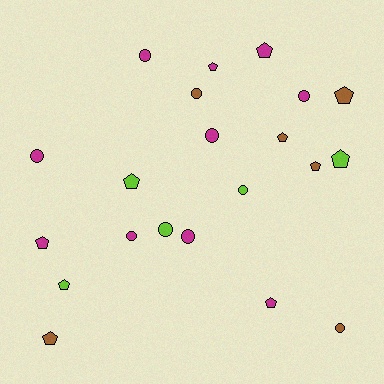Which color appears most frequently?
Magenta, with 10 objects.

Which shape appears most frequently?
Pentagon, with 11 objects.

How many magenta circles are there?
There are 6 magenta circles.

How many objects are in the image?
There are 21 objects.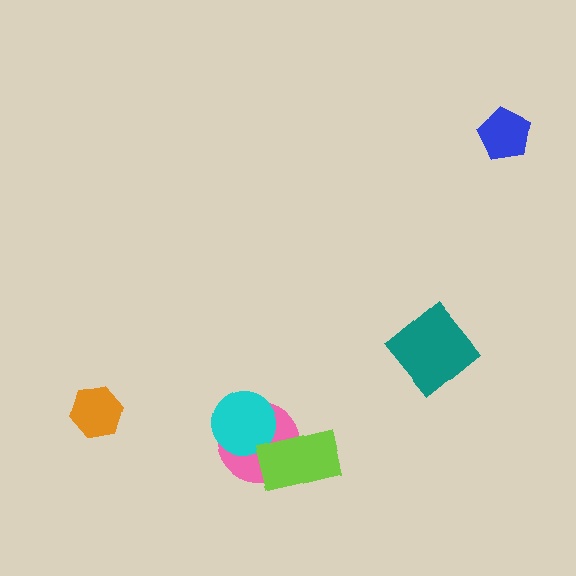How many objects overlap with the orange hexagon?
0 objects overlap with the orange hexagon.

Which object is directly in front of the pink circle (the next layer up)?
The cyan circle is directly in front of the pink circle.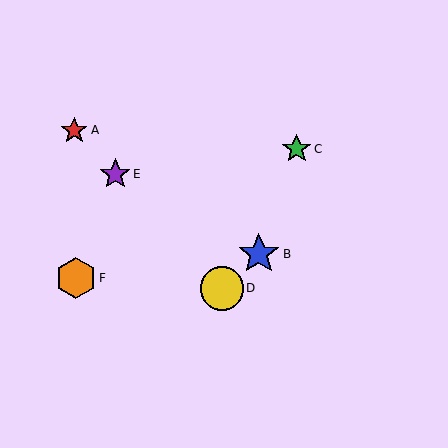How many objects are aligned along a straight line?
3 objects (A, D, E) are aligned along a straight line.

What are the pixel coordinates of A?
Object A is at (74, 130).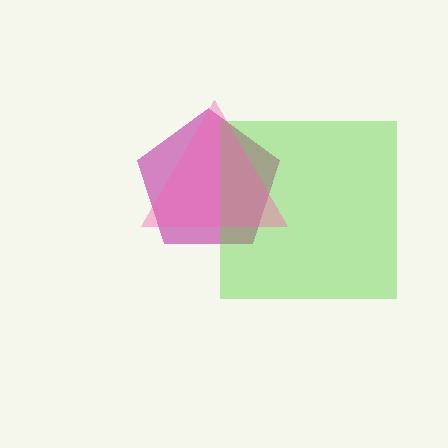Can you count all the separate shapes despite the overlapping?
Yes, there are 3 separate shapes.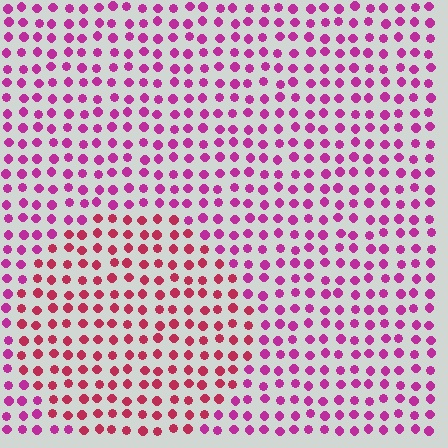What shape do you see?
I see a circle.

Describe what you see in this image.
The image is filled with small magenta elements in a uniform arrangement. A circle-shaped region is visible where the elements are tinted to a slightly different hue, forming a subtle color boundary.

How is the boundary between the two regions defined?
The boundary is defined purely by a slight shift in hue (about 29 degrees). Spacing, size, and orientation are identical on both sides.